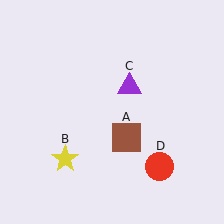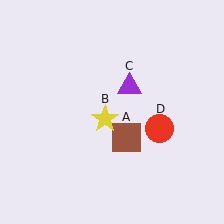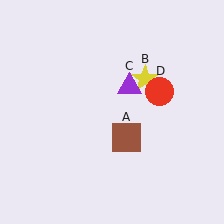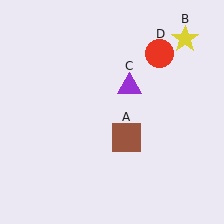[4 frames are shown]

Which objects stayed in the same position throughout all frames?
Brown square (object A) and purple triangle (object C) remained stationary.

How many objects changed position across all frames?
2 objects changed position: yellow star (object B), red circle (object D).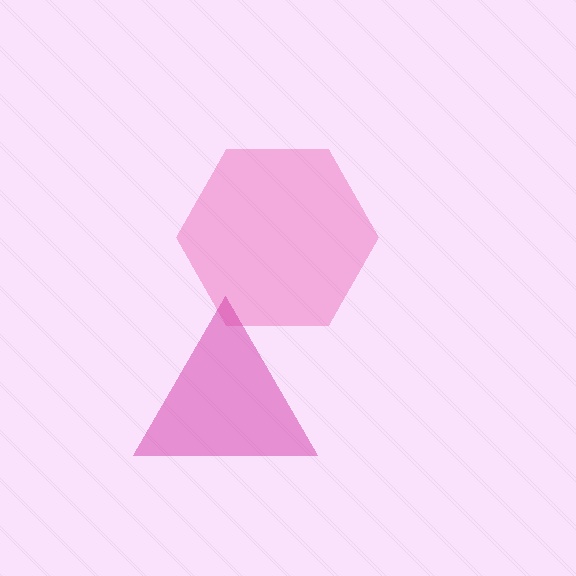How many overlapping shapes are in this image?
There are 2 overlapping shapes in the image.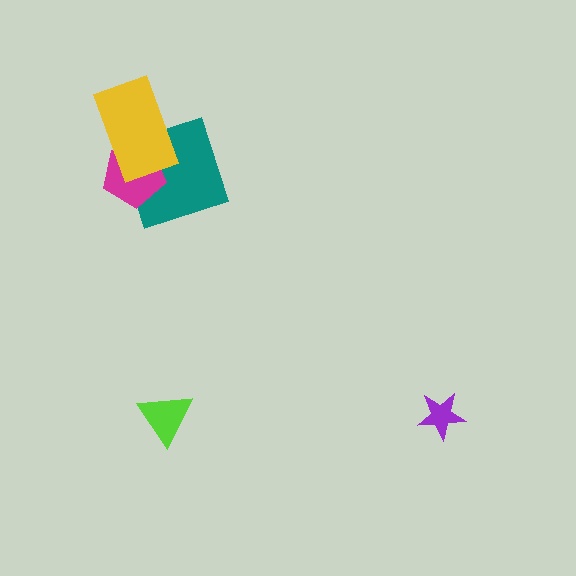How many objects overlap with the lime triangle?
0 objects overlap with the lime triangle.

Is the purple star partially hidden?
No, no other shape covers it.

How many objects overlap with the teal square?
2 objects overlap with the teal square.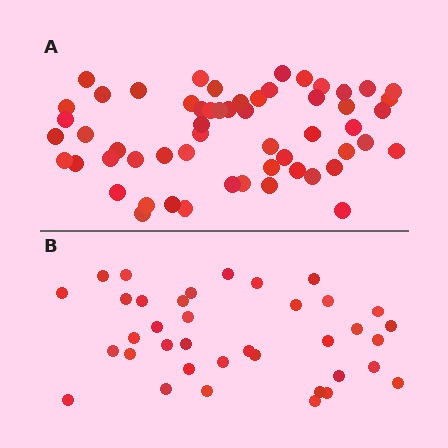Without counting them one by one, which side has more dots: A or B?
Region A (the top region) has more dots.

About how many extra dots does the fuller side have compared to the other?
Region A has approximately 20 more dots than region B.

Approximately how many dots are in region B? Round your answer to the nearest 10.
About 40 dots. (The exact count is 37, which rounds to 40.)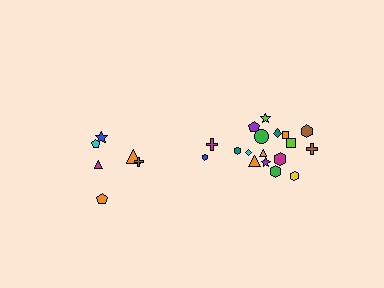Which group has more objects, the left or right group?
The right group.